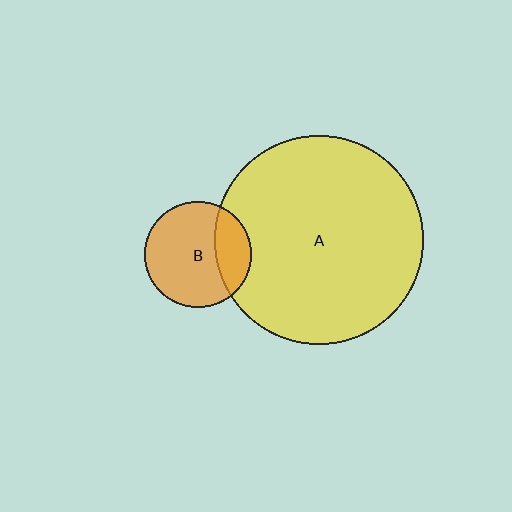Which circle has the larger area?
Circle A (yellow).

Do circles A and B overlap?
Yes.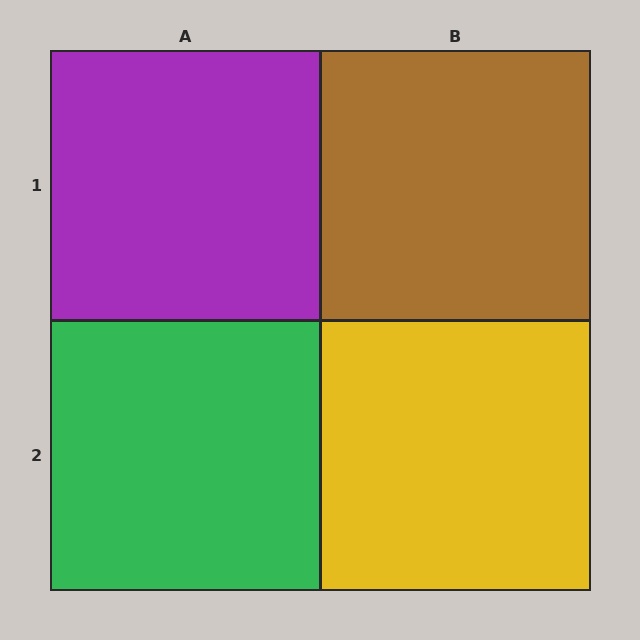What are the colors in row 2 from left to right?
Green, yellow.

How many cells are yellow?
1 cell is yellow.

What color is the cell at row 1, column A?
Purple.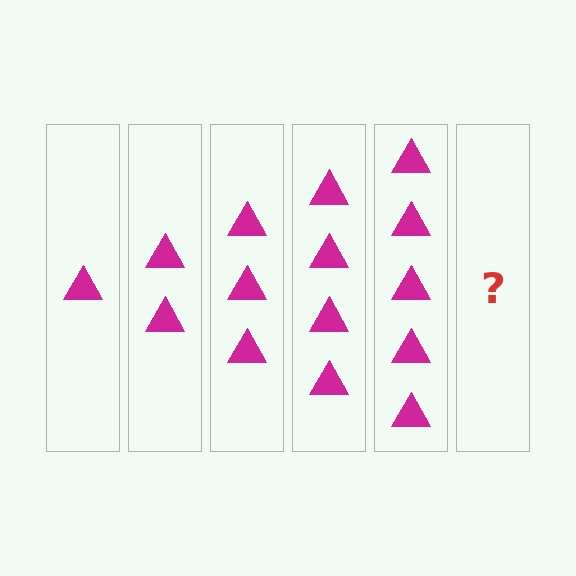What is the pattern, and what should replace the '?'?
The pattern is that each step adds one more triangle. The '?' should be 6 triangles.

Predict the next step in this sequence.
The next step is 6 triangles.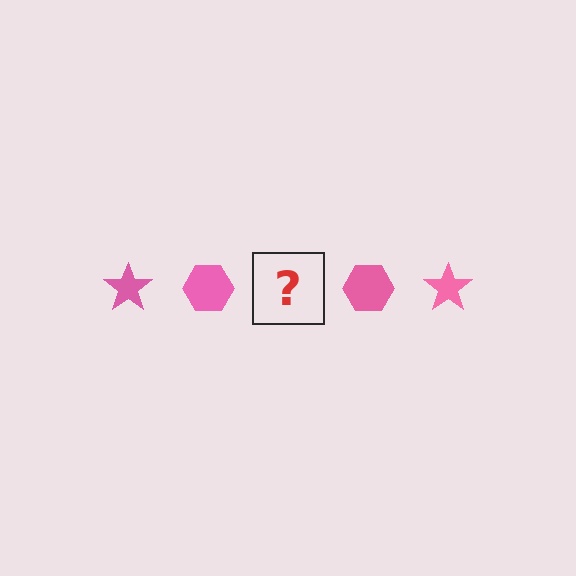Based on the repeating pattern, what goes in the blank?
The blank should be a pink star.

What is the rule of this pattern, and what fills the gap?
The rule is that the pattern cycles through star, hexagon shapes in pink. The gap should be filled with a pink star.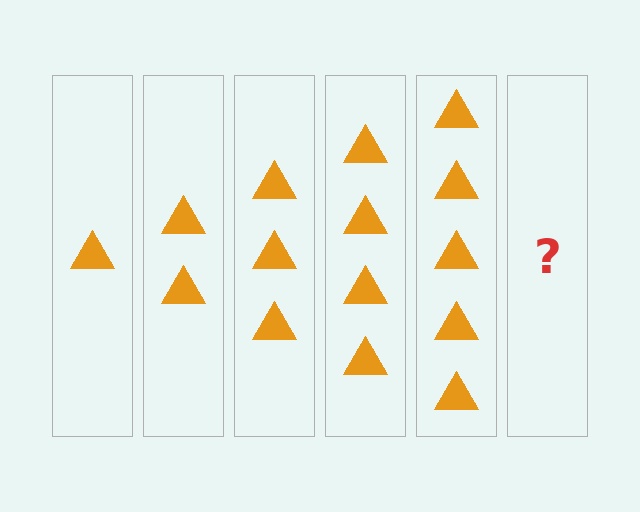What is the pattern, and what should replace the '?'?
The pattern is that each step adds one more triangle. The '?' should be 6 triangles.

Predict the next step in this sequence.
The next step is 6 triangles.